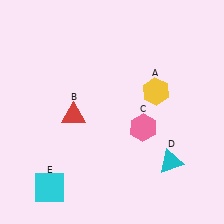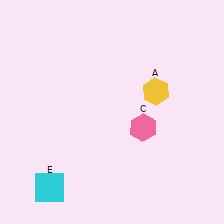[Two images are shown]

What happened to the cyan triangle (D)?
The cyan triangle (D) was removed in Image 2. It was in the bottom-right area of Image 1.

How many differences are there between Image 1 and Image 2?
There are 2 differences between the two images.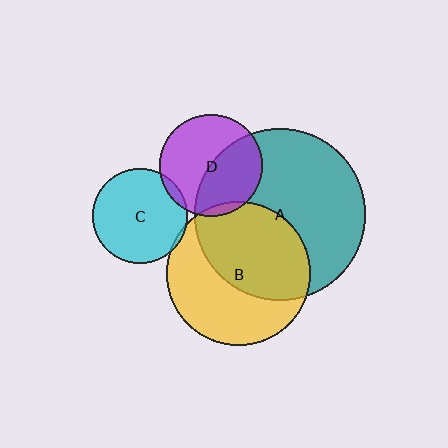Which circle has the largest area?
Circle A (teal).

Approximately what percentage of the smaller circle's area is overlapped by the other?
Approximately 45%.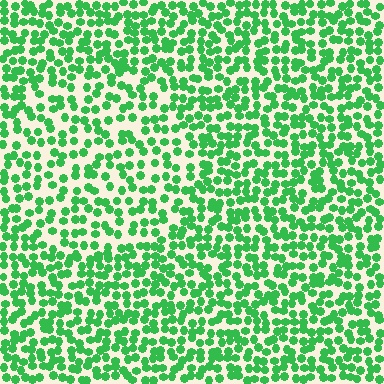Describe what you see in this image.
The image contains small green elements arranged at two different densities. A circle-shaped region is visible where the elements are less densely packed than the surrounding area.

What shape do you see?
I see a circle.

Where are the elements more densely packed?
The elements are more densely packed outside the circle boundary.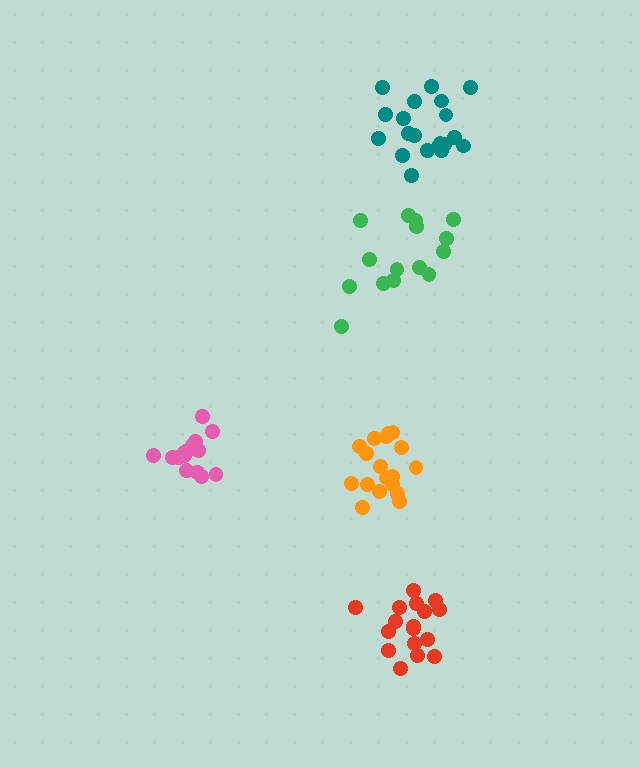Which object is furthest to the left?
The pink cluster is leftmost.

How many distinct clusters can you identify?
There are 5 distinct clusters.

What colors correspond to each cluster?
The clusters are colored: teal, pink, green, red, orange.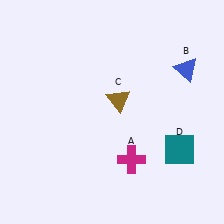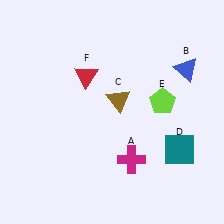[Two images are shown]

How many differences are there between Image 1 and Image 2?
There are 2 differences between the two images.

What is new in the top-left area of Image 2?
A red triangle (F) was added in the top-left area of Image 2.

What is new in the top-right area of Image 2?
A lime pentagon (E) was added in the top-right area of Image 2.